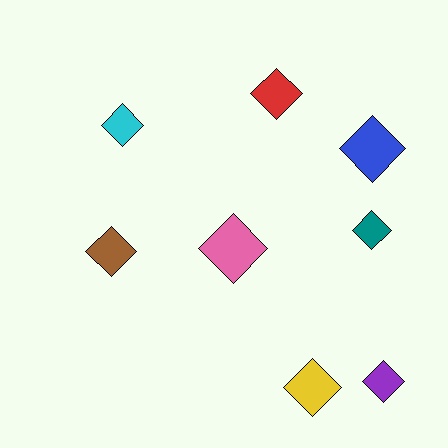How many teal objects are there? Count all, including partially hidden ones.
There is 1 teal object.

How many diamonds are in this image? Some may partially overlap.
There are 8 diamonds.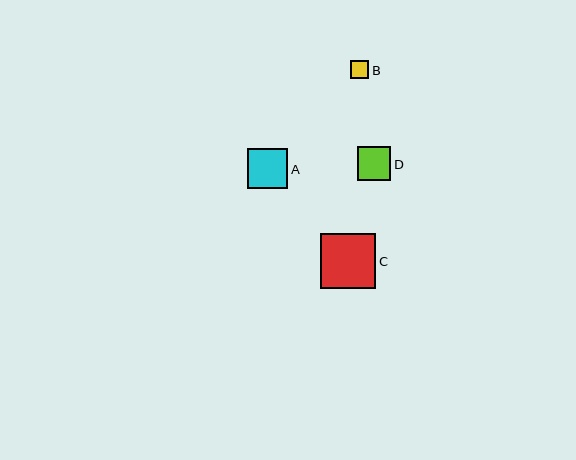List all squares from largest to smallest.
From largest to smallest: C, A, D, B.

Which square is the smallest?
Square B is the smallest with a size of approximately 18 pixels.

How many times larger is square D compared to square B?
Square D is approximately 1.9 times the size of square B.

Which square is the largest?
Square C is the largest with a size of approximately 55 pixels.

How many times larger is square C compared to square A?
Square C is approximately 1.4 times the size of square A.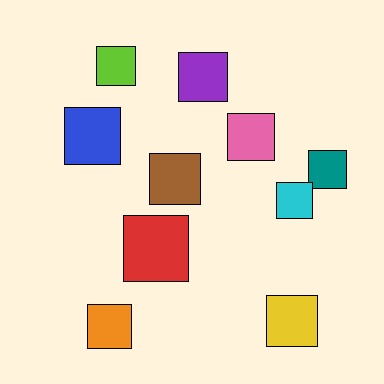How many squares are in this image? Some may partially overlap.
There are 10 squares.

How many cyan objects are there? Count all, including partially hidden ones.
There is 1 cyan object.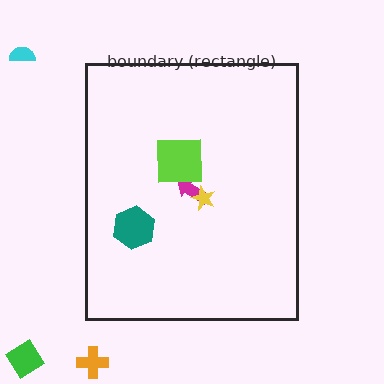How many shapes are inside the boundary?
4 inside, 3 outside.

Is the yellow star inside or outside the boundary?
Inside.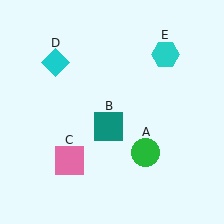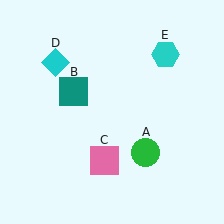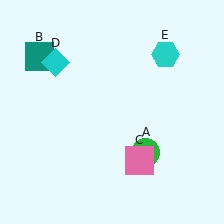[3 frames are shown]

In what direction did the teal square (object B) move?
The teal square (object B) moved up and to the left.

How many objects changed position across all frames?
2 objects changed position: teal square (object B), pink square (object C).